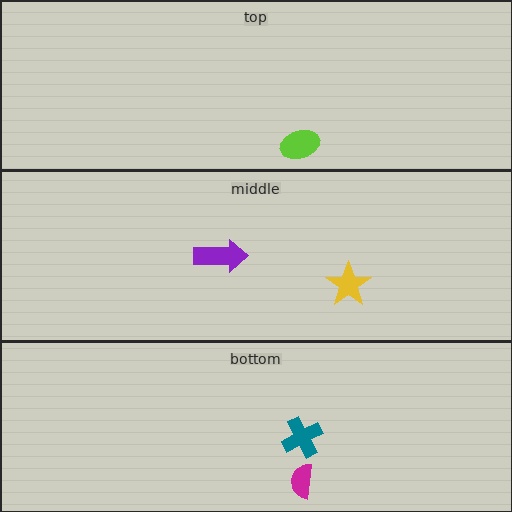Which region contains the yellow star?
The middle region.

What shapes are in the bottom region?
The teal cross, the magenta semicircle.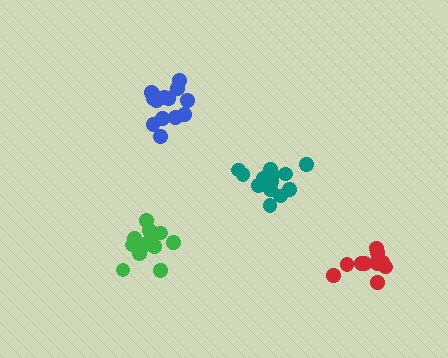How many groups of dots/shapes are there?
There are 4 groups.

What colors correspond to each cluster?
The clusters are colored: green, teal, red, blue.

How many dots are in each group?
Group 1: 12 dots, Group 2: 14 dots, Group 3: 11 dots, Group 4: 15 dots (52 total).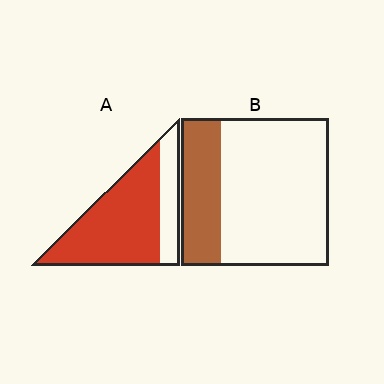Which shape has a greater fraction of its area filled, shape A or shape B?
Shape A.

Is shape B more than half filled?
No.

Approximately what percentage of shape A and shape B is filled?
A is approximately 75% and B is approximately 25%.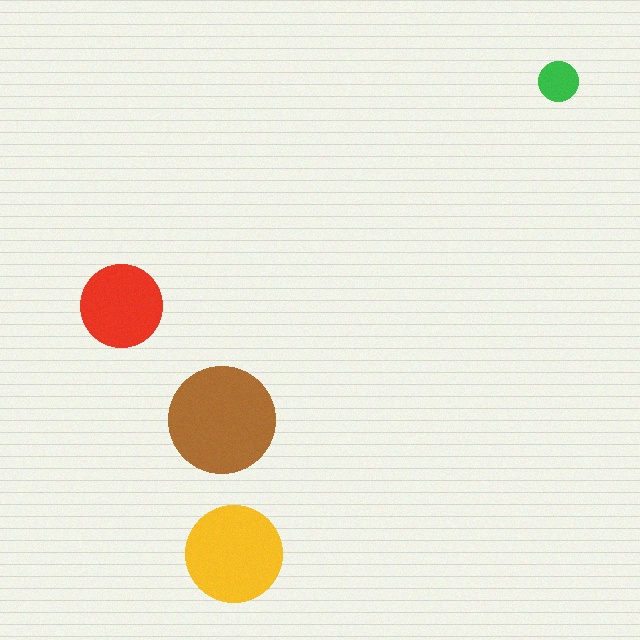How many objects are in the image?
There are 4 objects in the image.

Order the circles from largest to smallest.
the brown one, the yellow one, the red one, the green one.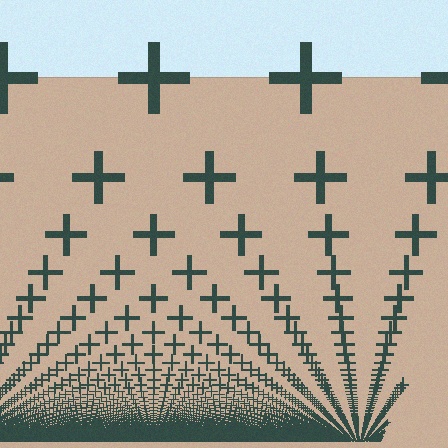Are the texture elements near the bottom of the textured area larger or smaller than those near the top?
Smaller. The gradient is inverted — elements near the bottom are smaller and denser.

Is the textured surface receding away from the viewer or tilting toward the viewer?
The surface appears to tilt toward the viewer. Texture elements get larger and sparser toward the top.